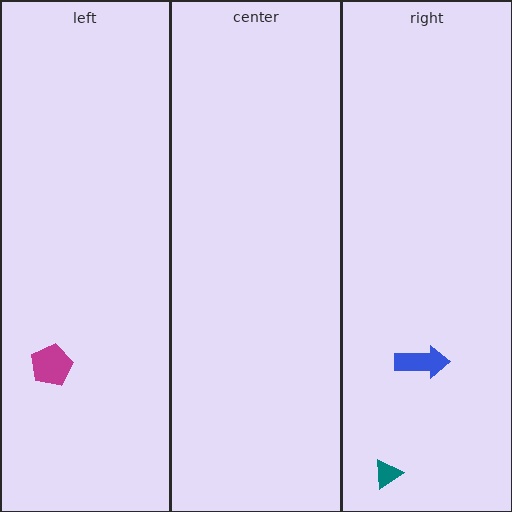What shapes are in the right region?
The teal triangle, the blue arrow.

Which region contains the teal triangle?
The right region.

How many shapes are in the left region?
1.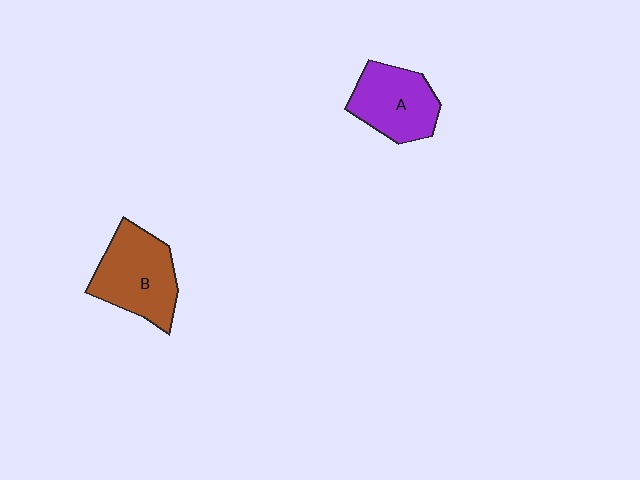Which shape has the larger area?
Shape B (brown).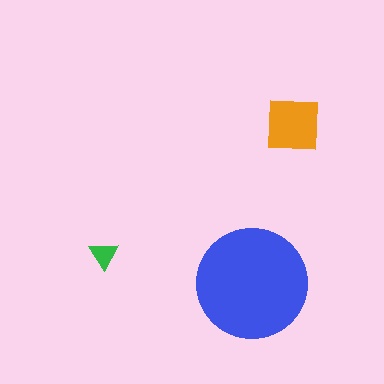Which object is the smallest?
The green triangle.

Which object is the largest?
The blue circle.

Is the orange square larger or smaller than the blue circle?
Smaller.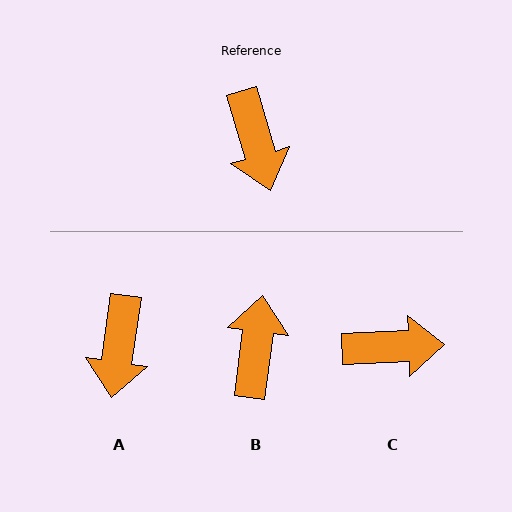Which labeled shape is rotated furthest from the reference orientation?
B, about 157 degrees away.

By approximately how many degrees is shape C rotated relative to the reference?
Approximately 76 degrees counter-clockwise.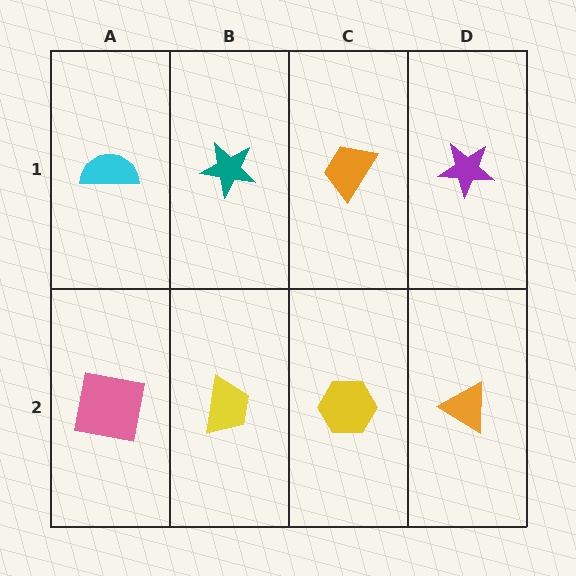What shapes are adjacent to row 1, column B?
A yellow trapezoid (row 2, column B), a cyan semicircle (row 1, column A), an orange trapezoid (row 1, column C).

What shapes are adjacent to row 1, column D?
An orange triangle (row 2, column D), an orange trapezoid (row 1, column C).